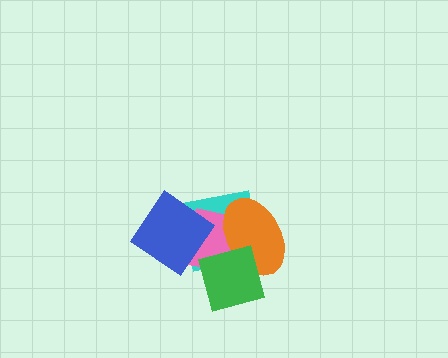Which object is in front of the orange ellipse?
The green square is in front of the orange ellipse.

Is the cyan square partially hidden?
Yes, it is partially covered by another shape.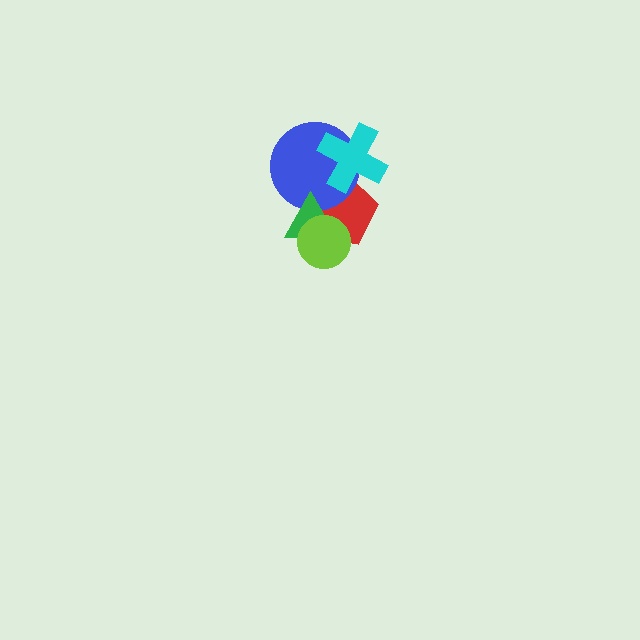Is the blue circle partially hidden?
Yes, it is partially covered by another shape.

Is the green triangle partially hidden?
Yes, it is partially covered by another shape.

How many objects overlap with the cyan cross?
2 objects overlap with the cyan cross.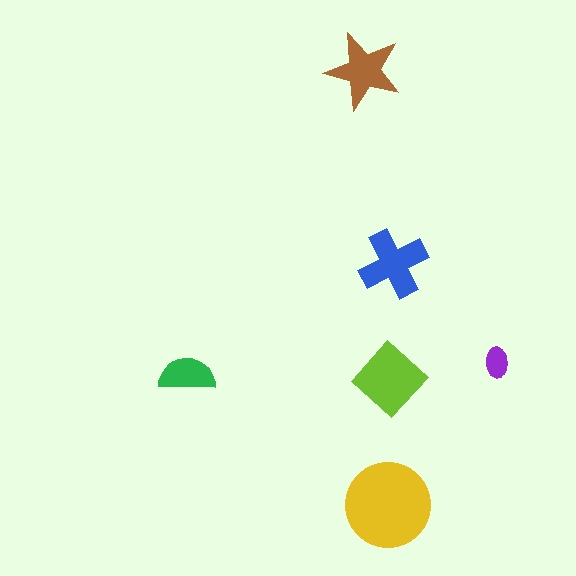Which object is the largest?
The yellow circle.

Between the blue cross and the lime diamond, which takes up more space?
The lime diamond.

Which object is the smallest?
The purple ellipse.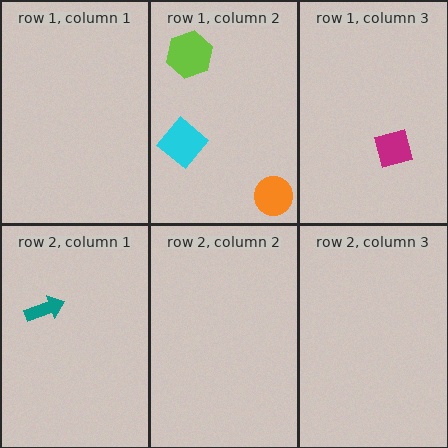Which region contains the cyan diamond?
The row 1, column 2 region.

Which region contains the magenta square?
The row 1, column 3 region.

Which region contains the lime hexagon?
The row 1, column 2 region.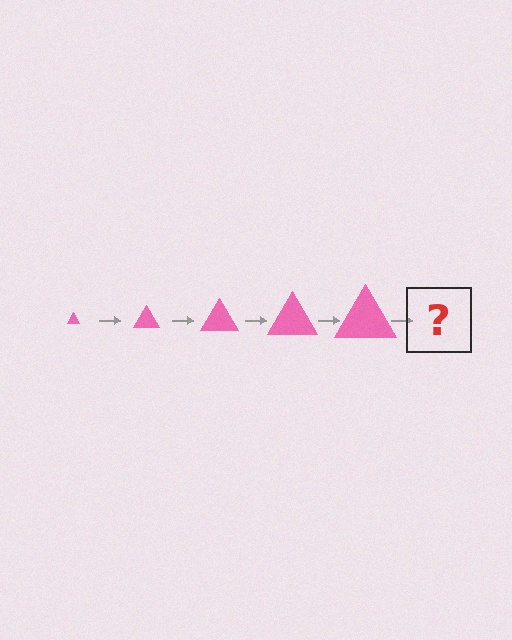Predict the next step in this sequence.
The next step is a pink triangle, larger than the previous one.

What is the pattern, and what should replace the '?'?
The pattern is that the triangle gets progressively larger each step. The '?' should be a pink triangle, larger than the previous one.